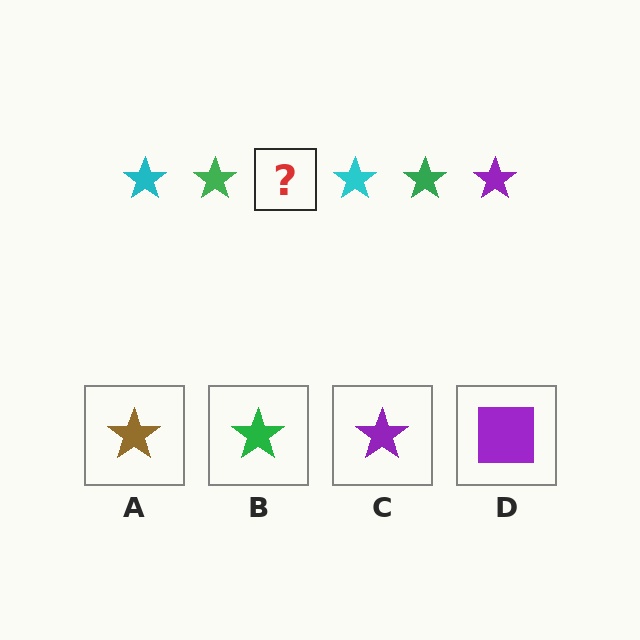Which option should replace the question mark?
Option C.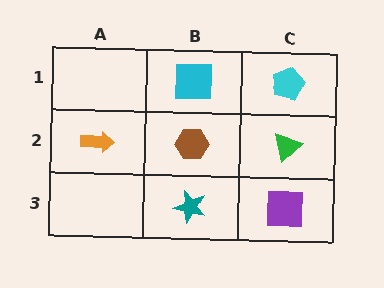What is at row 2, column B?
A brown hexagon.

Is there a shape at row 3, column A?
No, that cell is empty.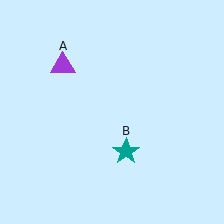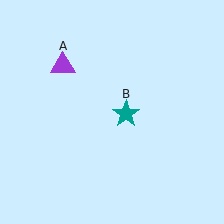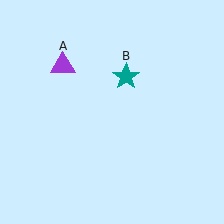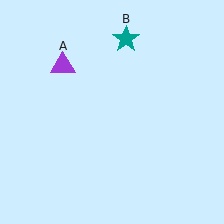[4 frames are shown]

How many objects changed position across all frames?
1 object changed position: teal star (object B).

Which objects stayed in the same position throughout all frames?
Purple triangle (object A) remained stationary.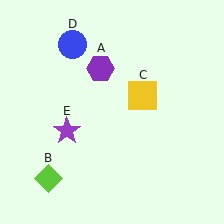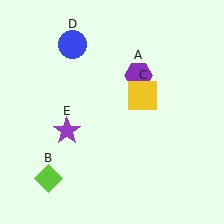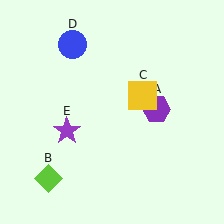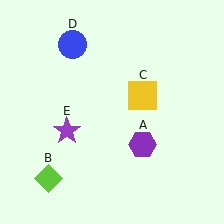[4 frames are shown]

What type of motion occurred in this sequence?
The purple hexagon (object A) rotated clockwise around the center of the scene.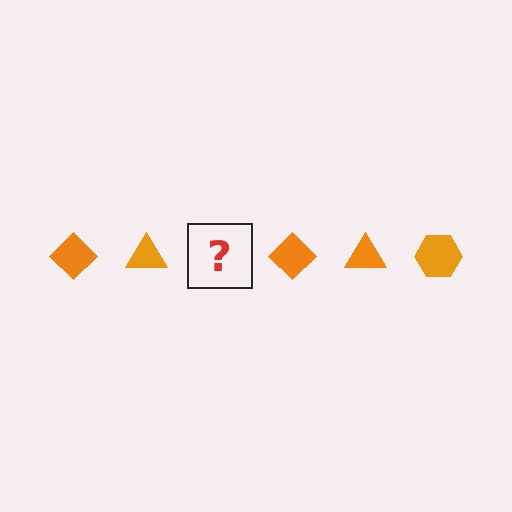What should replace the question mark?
The question mark should be replaced with an orange hexagon.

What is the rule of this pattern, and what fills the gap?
The rule is that the pattern cycles through diamond, triangle, hexagon shapes in orange. The gap should be filled with an orange hexagon.